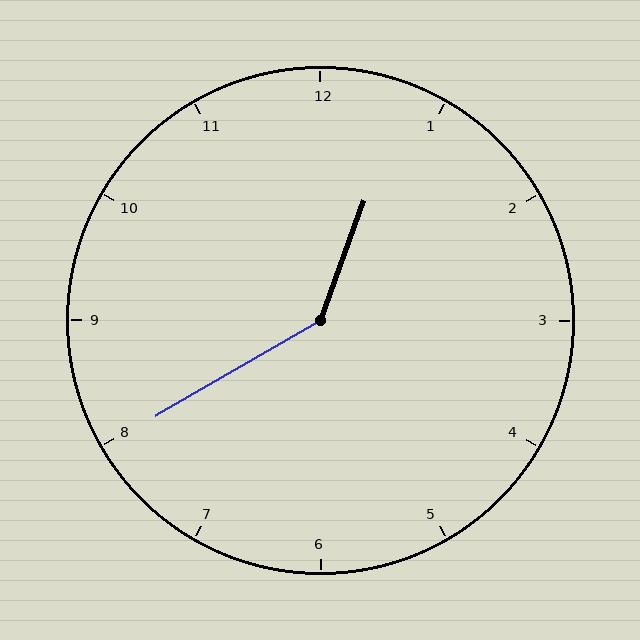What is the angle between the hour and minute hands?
Approximately 140 degrees.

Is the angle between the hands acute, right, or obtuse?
It is obtuse.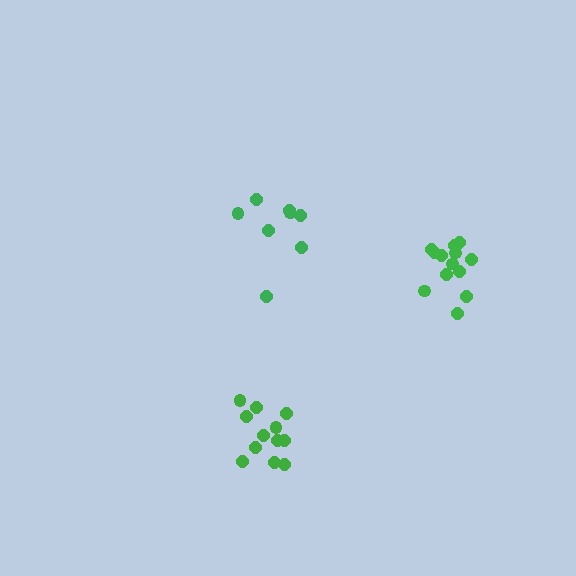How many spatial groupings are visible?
There are 3 spatial groupings.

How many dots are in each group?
Group 1: 8 dots, Group 2: 13 dots, Group 3: 12 dots (33 total).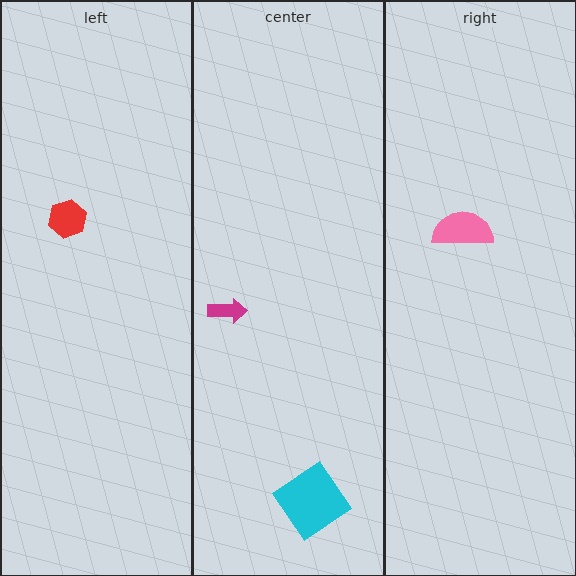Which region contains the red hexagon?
The left region.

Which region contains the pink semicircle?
The right region.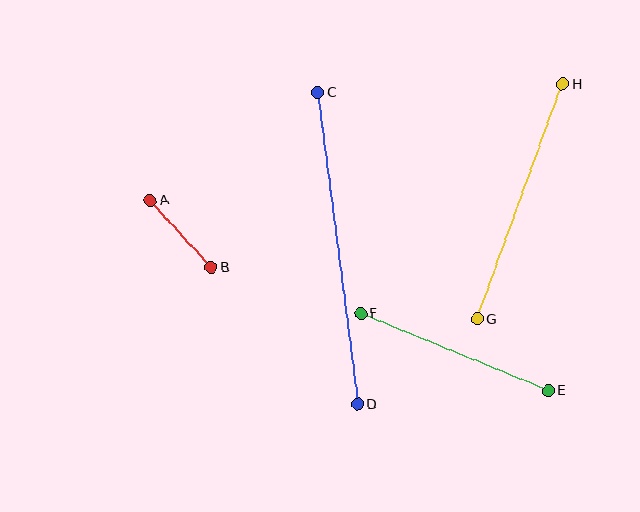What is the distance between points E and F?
The distance is approximately 203 pixels.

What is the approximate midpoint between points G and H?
The midpoint is at approximately (520, 202) pixels.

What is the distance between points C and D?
The distance is approximately 314 pixels.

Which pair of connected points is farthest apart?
Points C and D are farthest apart.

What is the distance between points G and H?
The distance is approximately 250 pixels.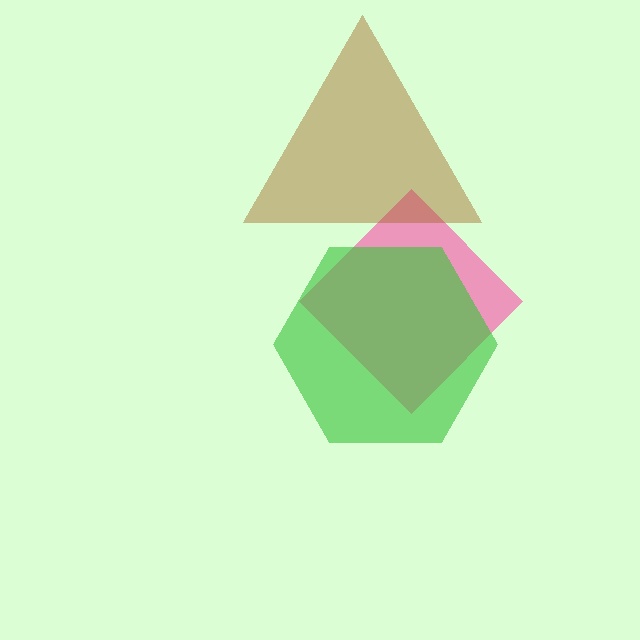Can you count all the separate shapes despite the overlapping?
Yes, there are 3 separate shapes.